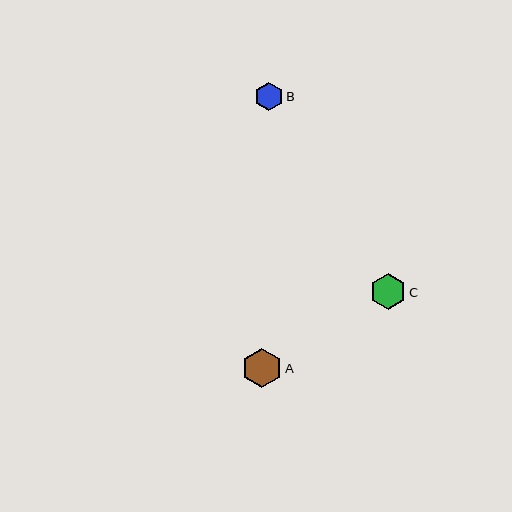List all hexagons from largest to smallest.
From largest to smallest: A, C, B.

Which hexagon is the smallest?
Hexagon B is the smallest with a size of approximately 28 pixels.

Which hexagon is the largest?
Hexagon A is the largest with a size of approximately 39 pixels.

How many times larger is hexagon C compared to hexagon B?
Hexagon C is approximately 1.3 times the size of hexagon B.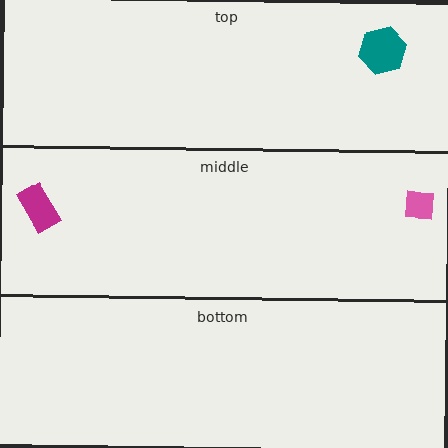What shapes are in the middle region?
The magenta rectangle, the pink square.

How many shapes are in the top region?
1.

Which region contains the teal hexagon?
The top region.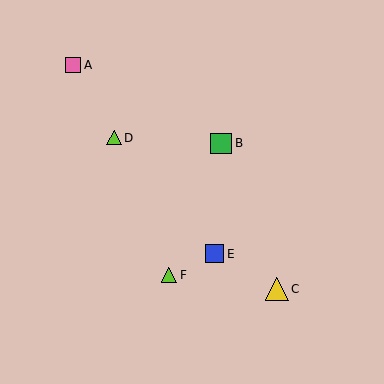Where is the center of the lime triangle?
The center of the lime triangle is at (169, 275).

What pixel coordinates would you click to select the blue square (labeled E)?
Click at (215, 254) to select the blue square E.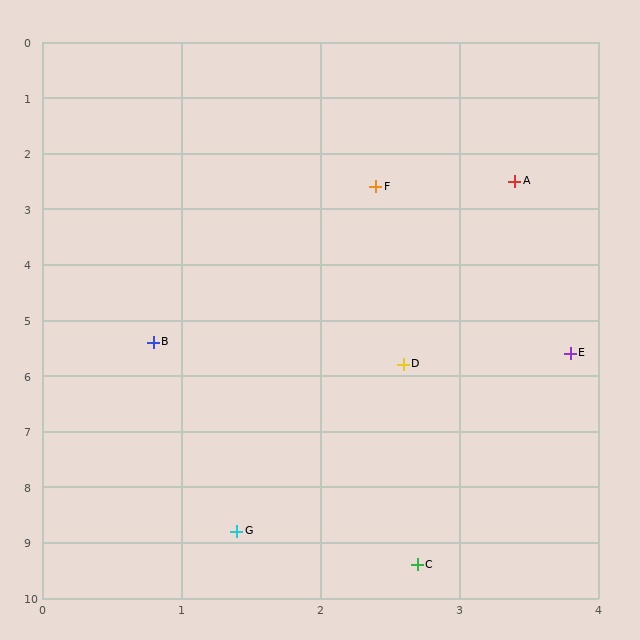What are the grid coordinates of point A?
Point A is at approximately (3.4, 2.5).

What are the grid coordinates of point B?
Point B is at approximately (0.8, 5.4).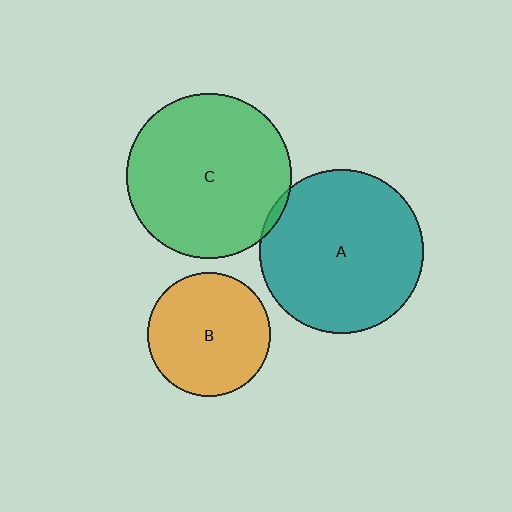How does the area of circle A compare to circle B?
Approximately 1.8 times.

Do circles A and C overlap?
Yes.